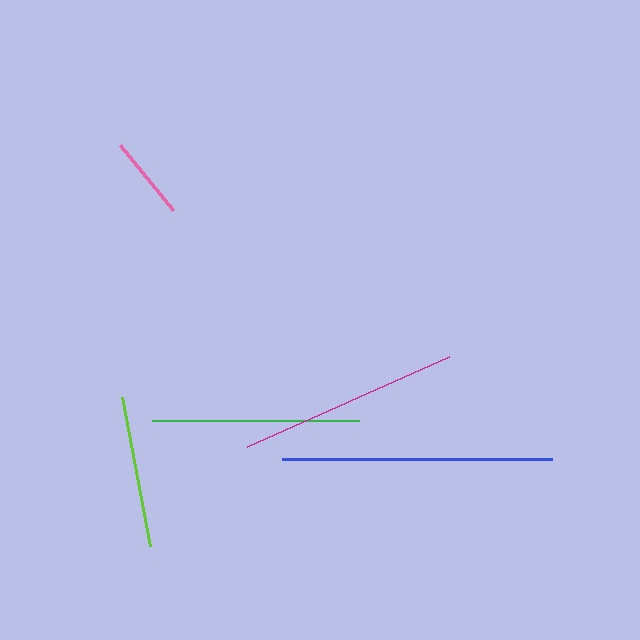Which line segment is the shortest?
The pink line is the shortest at approximately 84 pixels.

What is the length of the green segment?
The green segment is approximately 207 pixels long.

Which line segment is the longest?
The blue line is the longest at approximately 270 pixels.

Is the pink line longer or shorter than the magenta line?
The magenta line is longer than the pink line.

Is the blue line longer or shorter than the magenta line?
The blue line is longer than the magenta line.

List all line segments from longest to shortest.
From longest to shortest: blue, magenta, green, lime, pink.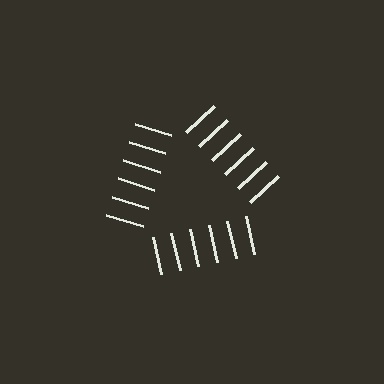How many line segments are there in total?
18 — 6 along each of the 3 edges.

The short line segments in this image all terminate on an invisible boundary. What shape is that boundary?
An illusory triangle — the line segments terminate on its edges but no continuous stroke is drawn.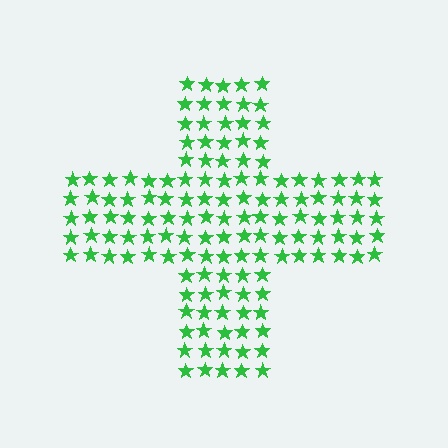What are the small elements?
The small elements are stars.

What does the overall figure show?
The overall figure shows a cross.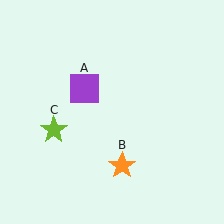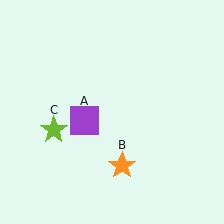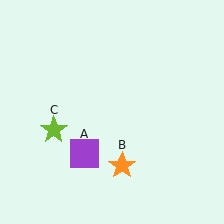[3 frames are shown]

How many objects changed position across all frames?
1 object changed position: purple square (object A).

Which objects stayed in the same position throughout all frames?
Orange star (object B) and lime star (object C) remained stationary.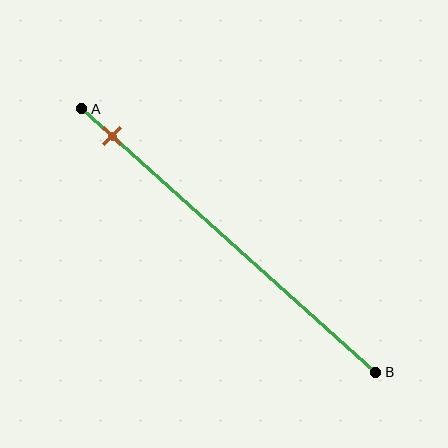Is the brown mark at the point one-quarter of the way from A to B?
No, the mark is at about 10% from A, not at the 25% one-quarter point.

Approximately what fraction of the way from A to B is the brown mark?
The brown mark is approximately 10% of the way from A to B.